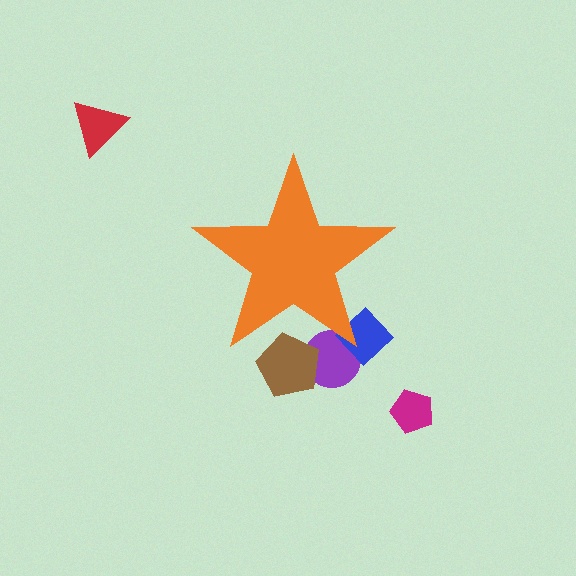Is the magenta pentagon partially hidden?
No, the magenta pentagon is fully visible.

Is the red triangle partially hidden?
No, the red triangle is fully visible.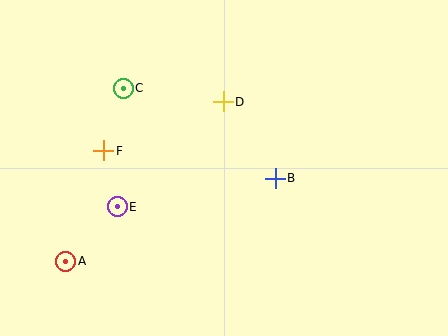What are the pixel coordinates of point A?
Point A is at (66, 261).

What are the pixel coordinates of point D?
Point D is at (223, 102).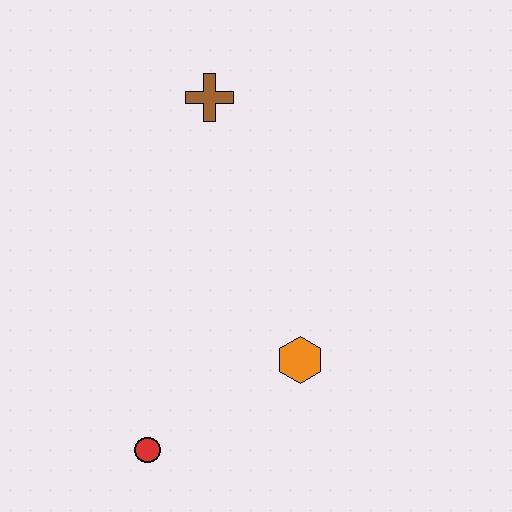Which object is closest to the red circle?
The orange hexagon is closest to the red circle.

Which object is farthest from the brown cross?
The red circle is farthest from the brown cross.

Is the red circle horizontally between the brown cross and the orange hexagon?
No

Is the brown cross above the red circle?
Yes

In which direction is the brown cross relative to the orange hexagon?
The brown cross is above the orange hexagon.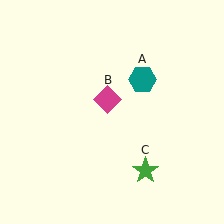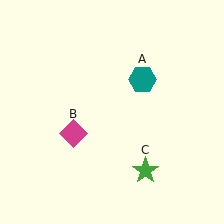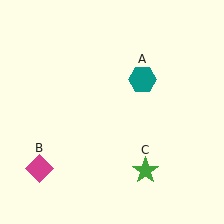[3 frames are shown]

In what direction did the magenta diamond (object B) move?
The magenta diamond (object B) moved down and to the left.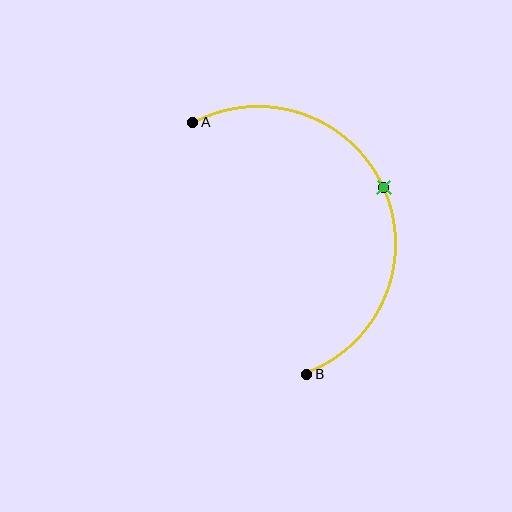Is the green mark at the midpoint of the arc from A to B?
Yes. The green mark lies on the arc at equal arc-length from both A and B — it is the arc midpoint.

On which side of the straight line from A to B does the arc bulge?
The arc bulges to the right of the straight line connecting A and B.